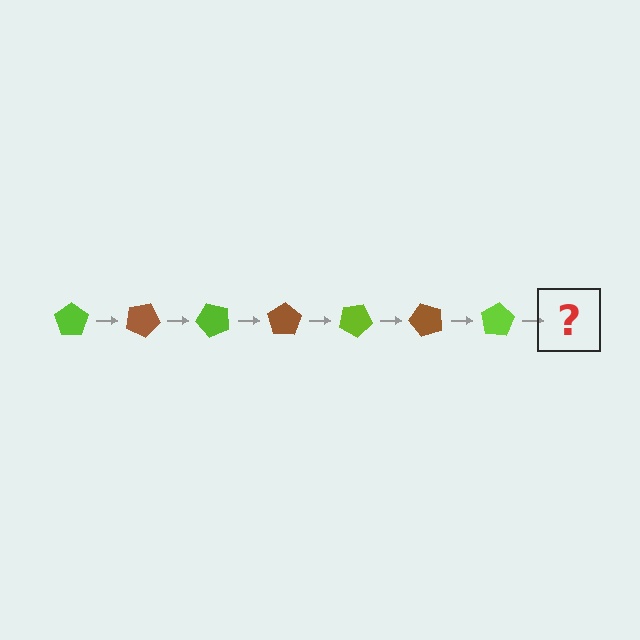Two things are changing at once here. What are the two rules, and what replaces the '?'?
The two rules are that it rotates 25 degrees each step and the color cycles through lime and brown. The '?' should be a brown pentagon, rotated 175 degrees from the start.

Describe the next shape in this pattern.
It should be a brown pentagon, rotated 175 degrees from the start.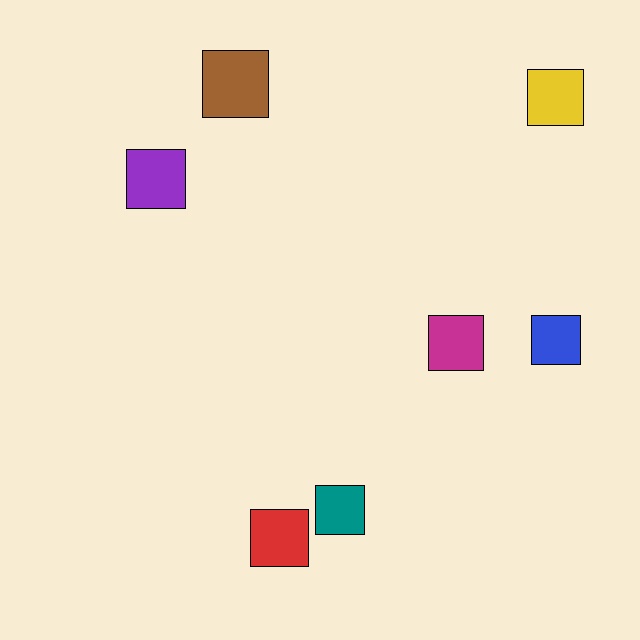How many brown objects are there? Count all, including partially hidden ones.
There is 1 brown object.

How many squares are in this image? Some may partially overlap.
There are 7 squares.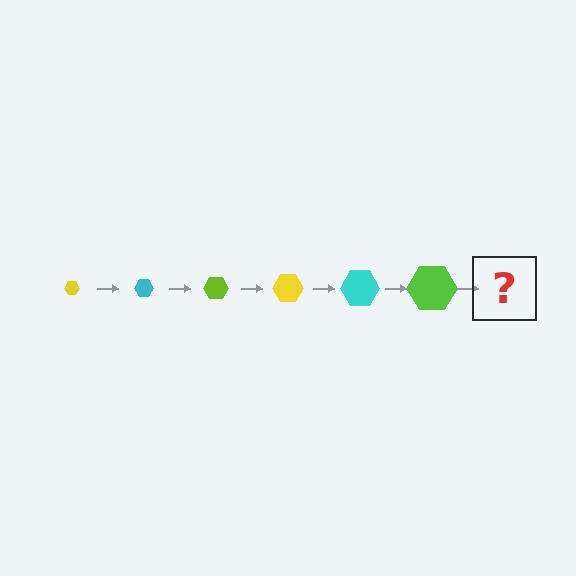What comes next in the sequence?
The next element should be a yellow hexagon, larger than the previous one.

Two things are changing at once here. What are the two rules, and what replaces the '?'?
The two rules are that the hexagon grows larger each step and the color cycles through yellow, cyan, and lime. The '?' should be a yellow hexagon, larger than the previous one.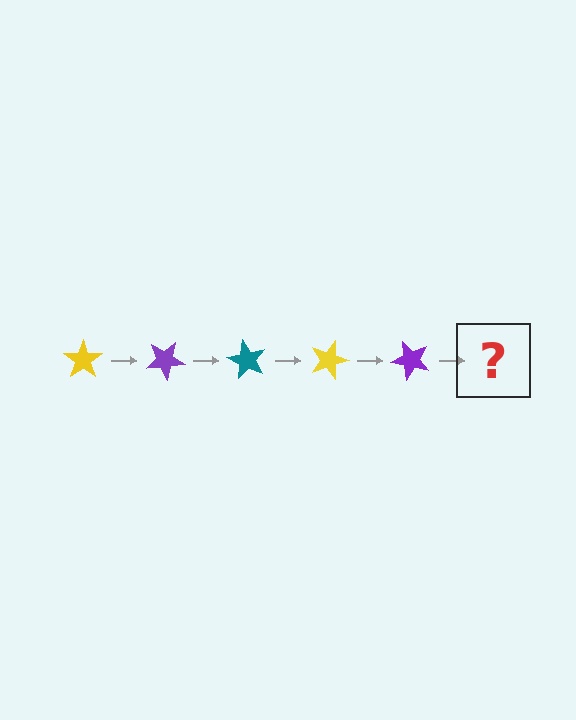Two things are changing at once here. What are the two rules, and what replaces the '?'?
The two rules are that it rotates 30 degrees each step and the color cycles through yellow, purple, and teal. The '?' should be a teal star, rotated 150 degrees from the start.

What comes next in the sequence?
The next element should be a teal star, rotated 150 degrees from the start.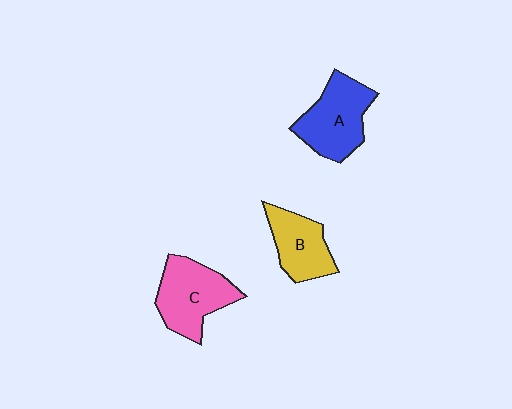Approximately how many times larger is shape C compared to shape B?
Approximately 1.3 times.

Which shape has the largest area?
Shape A (blue).